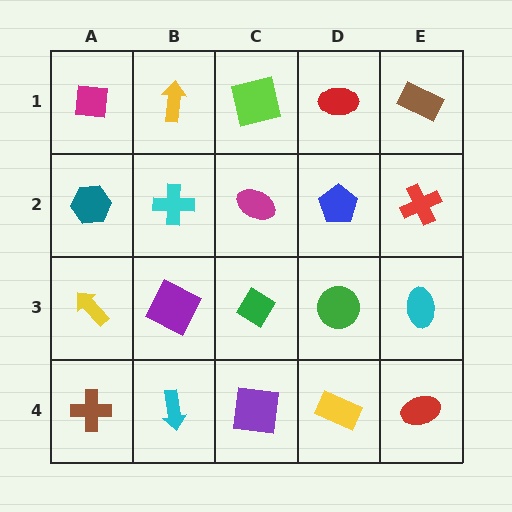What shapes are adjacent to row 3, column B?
A cyan cross (row 2, column B), a cyan arrow (row 4, column B), a yellow arrow (row 3, column A), a green diamond (row 3, column C).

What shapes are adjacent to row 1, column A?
A teal hexagon (row 2, column A), a yellow arrow (row 1, column B).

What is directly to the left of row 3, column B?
A yellow arrow.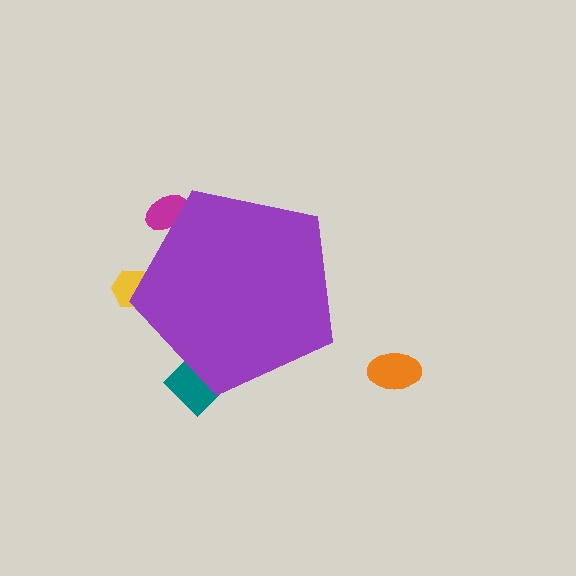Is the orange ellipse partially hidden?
No, the orange ellipse is fully visible.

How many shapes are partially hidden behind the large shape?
3 shapes are partially hidden.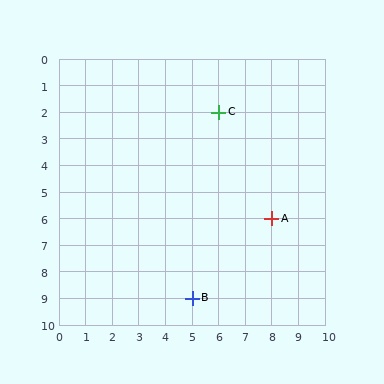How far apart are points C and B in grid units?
Points C and B are 1 column and 7 rows apart (about 7.1 grid units diagonally).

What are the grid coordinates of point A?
Point A is at grid coordinates (8, 6).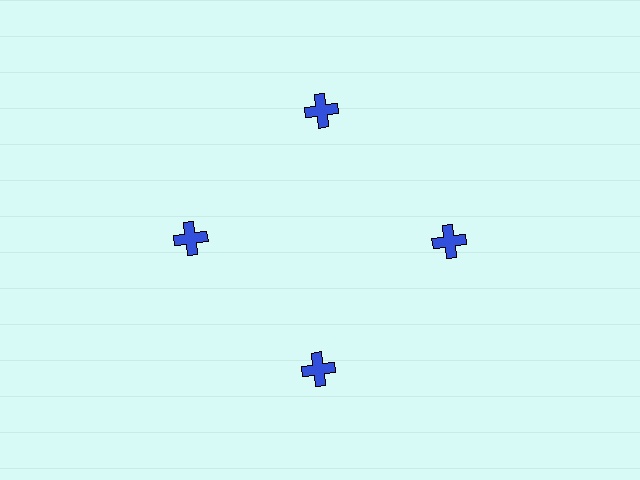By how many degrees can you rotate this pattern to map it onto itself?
The pattern maps onto itself every 90 degrees of rotation.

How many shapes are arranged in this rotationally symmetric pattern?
There are 4 shapes, arranged in 4 groups of 1.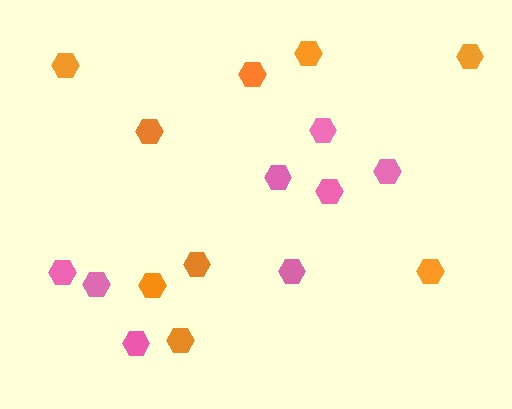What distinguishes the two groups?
There are 2 groups: one group of orange hexagons (9) and one group of pink hexagons (8).